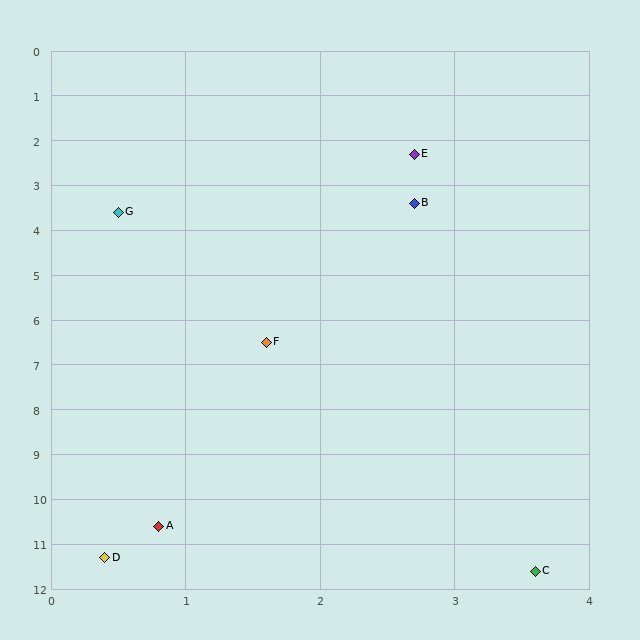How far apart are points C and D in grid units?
Points C and D are about 3.2 grid units apart.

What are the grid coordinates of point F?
Point F is at approximately (1.6, 6.5).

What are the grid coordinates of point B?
Point B is at approximately (2.7, 3.4).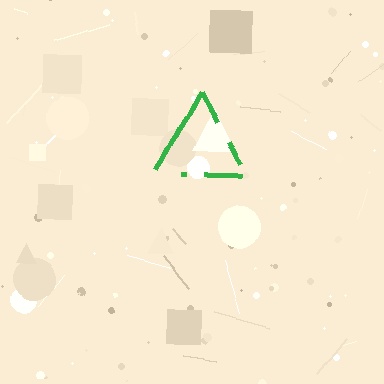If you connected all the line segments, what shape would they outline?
They would outline a triangle.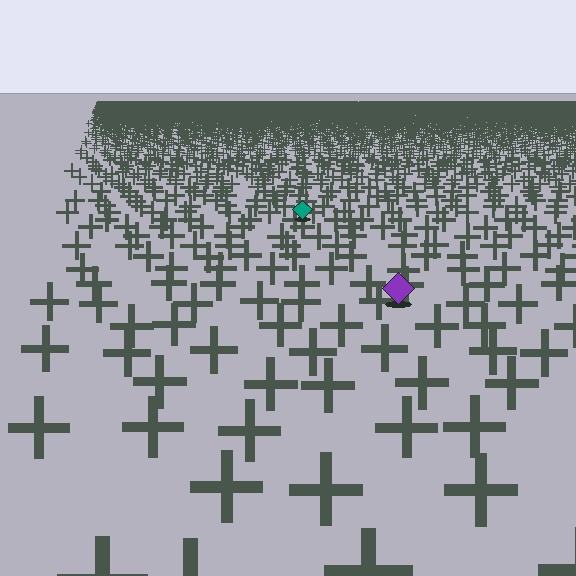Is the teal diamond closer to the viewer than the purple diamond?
No. The purple diamond is closer — you can tell from the texture gradient: the ground texture is coarser near it.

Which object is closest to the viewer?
The purple diamond is closest. The texture marks near it are larger and more spread out.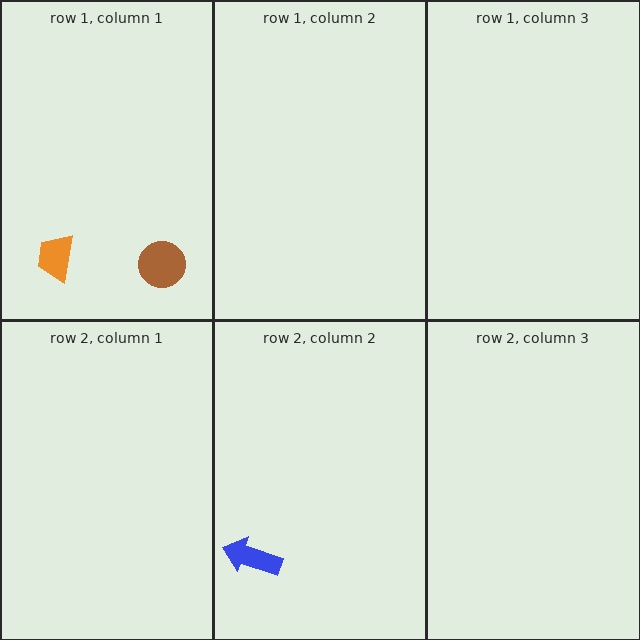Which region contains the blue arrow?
The row 2, column 2 region.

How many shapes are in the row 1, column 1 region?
2.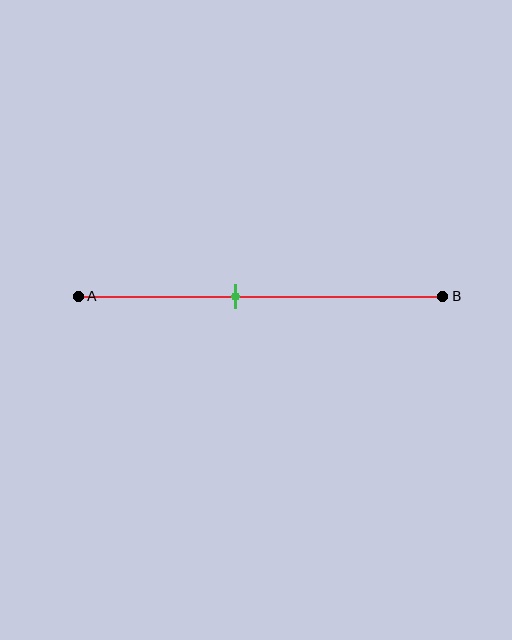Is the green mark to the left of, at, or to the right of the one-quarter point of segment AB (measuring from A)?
The green mark is to the right of the one-quarter point of segment AB.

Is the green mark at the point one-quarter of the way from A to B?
No, the mark is at about 45% from A, not at the 25% one-quarter point.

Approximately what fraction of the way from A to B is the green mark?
The green mark is approximately 45% of the way from A to B.